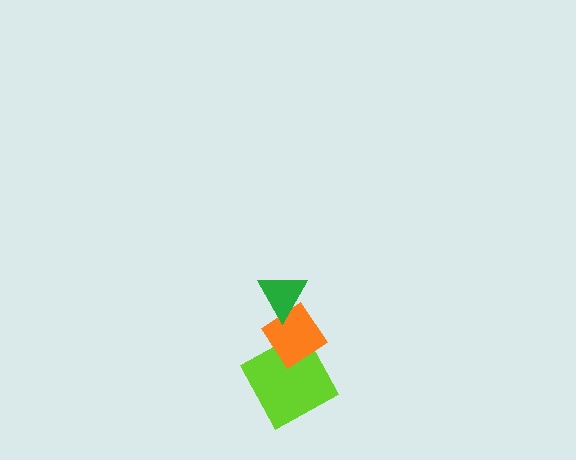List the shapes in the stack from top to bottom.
From top to bottom: the green triangle, the orange diamond, the lime square.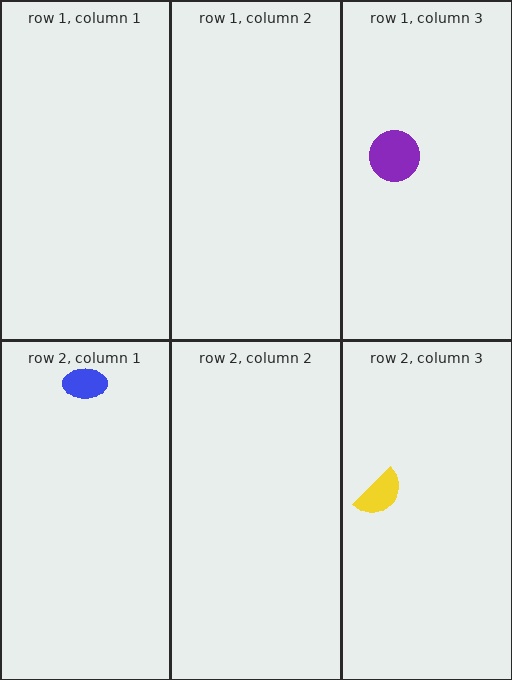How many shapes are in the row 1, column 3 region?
1.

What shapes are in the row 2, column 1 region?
The blue ellipse.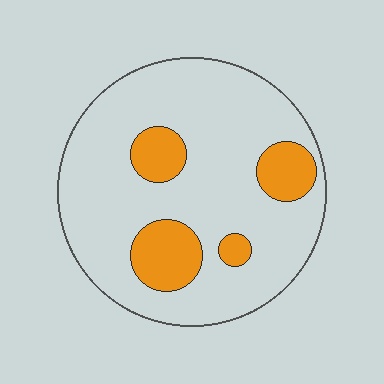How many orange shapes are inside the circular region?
4.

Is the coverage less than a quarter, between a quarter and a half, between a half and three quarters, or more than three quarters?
Less than a quarter.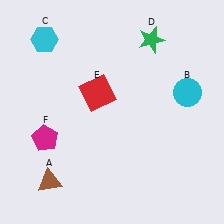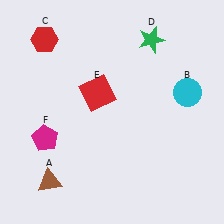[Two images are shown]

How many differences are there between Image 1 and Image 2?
There is 1 difference between the two images.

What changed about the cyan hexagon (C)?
In Image 1, C is cyan. In Image 2, it changed to red.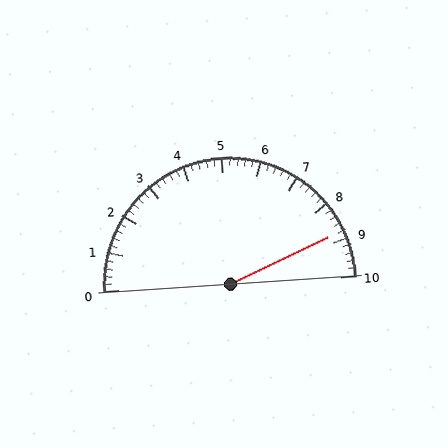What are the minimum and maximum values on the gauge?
The gauge ranges from 0 to 10.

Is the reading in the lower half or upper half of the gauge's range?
The reading is in the upper half of the range (0 to 10).